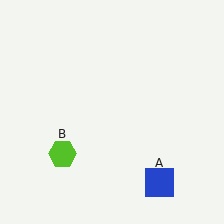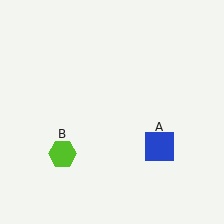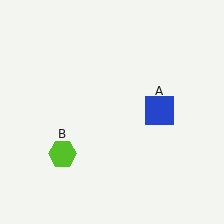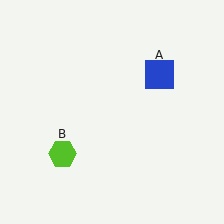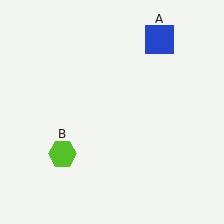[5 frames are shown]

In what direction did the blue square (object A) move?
The blue square (object A) moved up.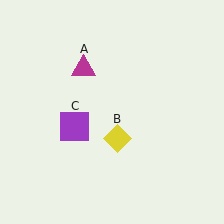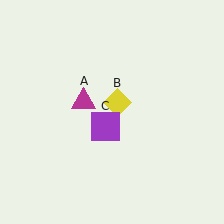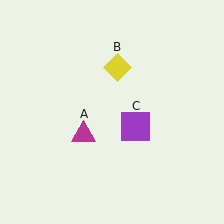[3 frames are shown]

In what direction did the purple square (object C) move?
The purple square (object C) moved right.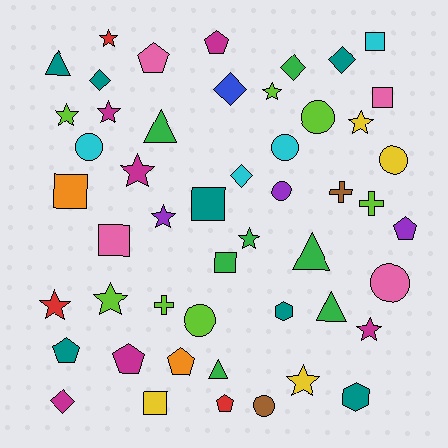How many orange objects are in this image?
There are 2 orange objects.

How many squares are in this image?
There are 7 squares.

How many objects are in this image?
There are 50 objects.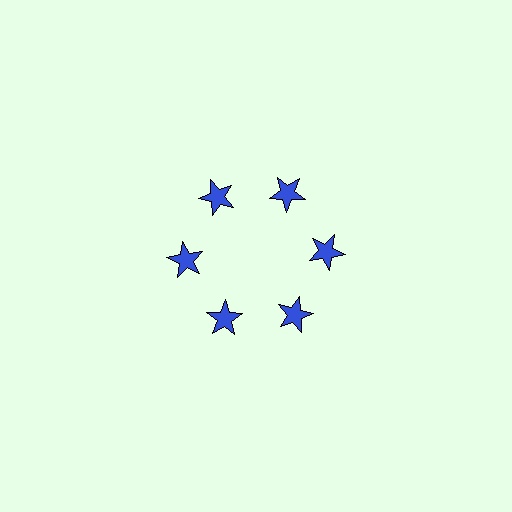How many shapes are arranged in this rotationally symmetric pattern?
There are 6 shapes, arranged in 6 groups of 1.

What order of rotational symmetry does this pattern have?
This pattern has 6-fold rotational symmetry.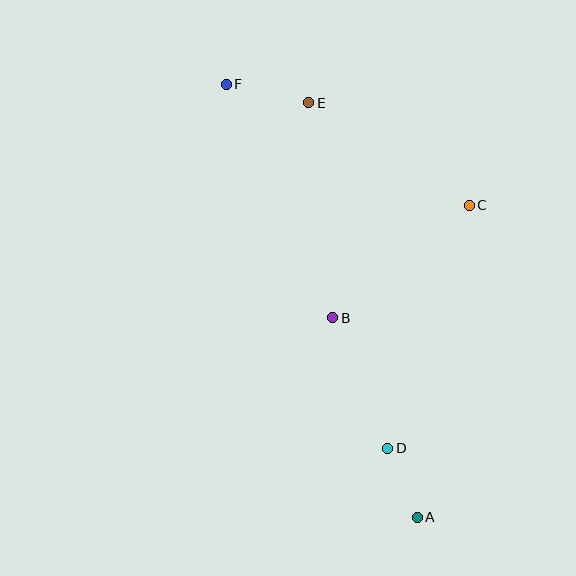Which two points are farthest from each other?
Points A and F are farthest from each other.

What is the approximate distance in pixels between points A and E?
The distance between A and E is approximately 428 pixels.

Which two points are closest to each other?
Points A and D are closest to each other.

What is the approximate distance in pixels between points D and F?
The distance between D and F is approximately 399 pixels.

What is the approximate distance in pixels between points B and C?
The distance between B and C is approximately 177 pixels.